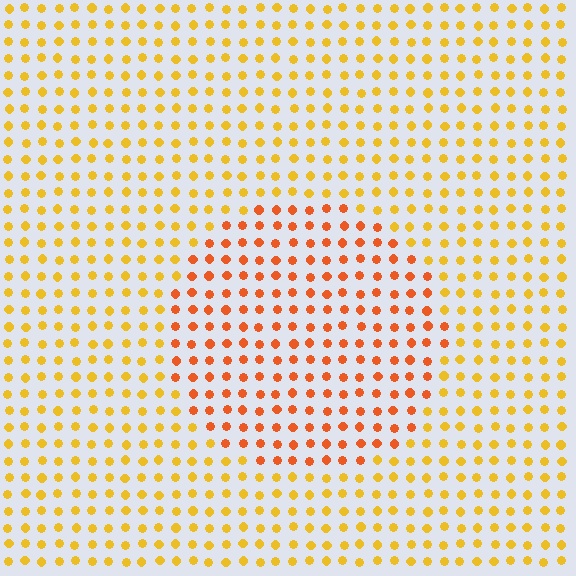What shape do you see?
I see a circle.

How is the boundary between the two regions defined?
The boundary is defined purely by a slight shift in hue (about 30 degrees). Spacing, size, and orientation are identical on both sides.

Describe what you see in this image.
The image is filled with small yellow elements in a uniform arrangement. A circle-shaped region is visible where the elements are tinted to a slightly different hue, forming a subtle color boundary.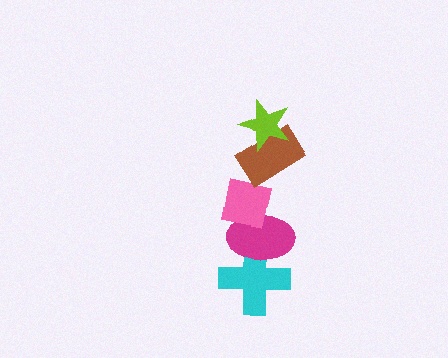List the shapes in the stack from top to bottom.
From top to bottom: the lime star, the brown rectangle, the pink square, the magenta ellipse, the cyan cross.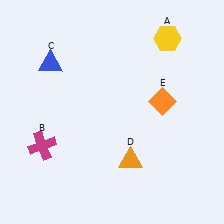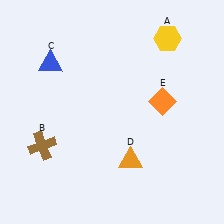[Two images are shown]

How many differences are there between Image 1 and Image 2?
There is 1 difference between the two images.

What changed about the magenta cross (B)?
In Image 1, B is magenta. In Image 2, it changed to brown.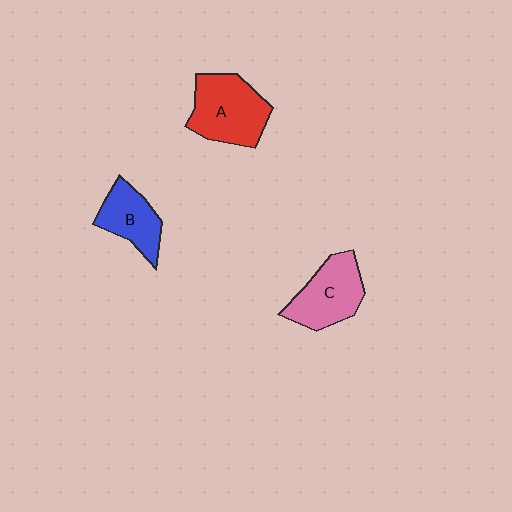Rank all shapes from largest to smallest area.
From largest to smallest: A (red), C (pink), B (blue).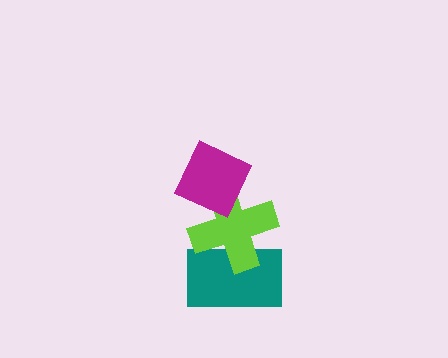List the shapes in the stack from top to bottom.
From top to bottom: the magenta diamond, the lime cross, the teal rectangle.